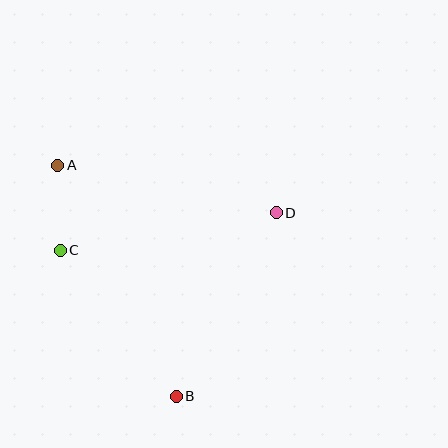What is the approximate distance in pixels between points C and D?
The distance between C and D is approximately 219 pixels.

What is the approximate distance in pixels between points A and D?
The distance between A and D is approximately 223 pixels.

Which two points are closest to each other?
Points A and C are closest to each other.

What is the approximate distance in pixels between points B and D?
The distance between B and D is approximately 209 pixels.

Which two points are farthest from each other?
Points A and B are farthest from each other.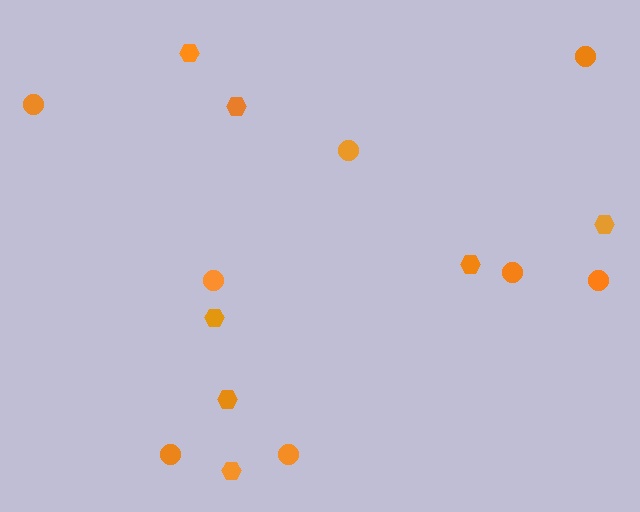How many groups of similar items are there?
There are 2 groups: one group of circles (8) and one group of hexagons (7).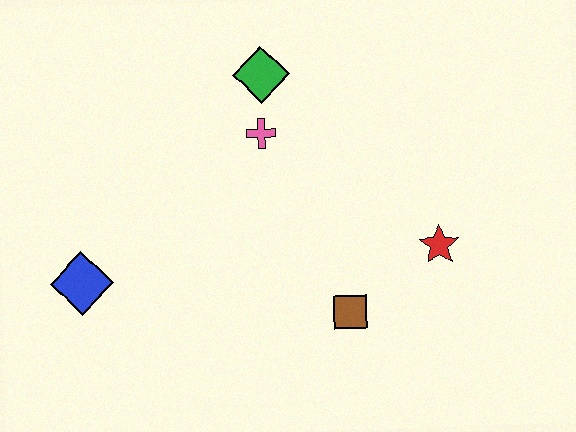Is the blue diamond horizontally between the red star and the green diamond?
No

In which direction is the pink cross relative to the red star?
The pink cross is to the left of the red star.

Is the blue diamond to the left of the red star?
Yes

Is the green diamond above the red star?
Yes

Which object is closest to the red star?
The brown square is closest to the red star.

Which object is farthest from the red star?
The blue diamond is farthest from the red star.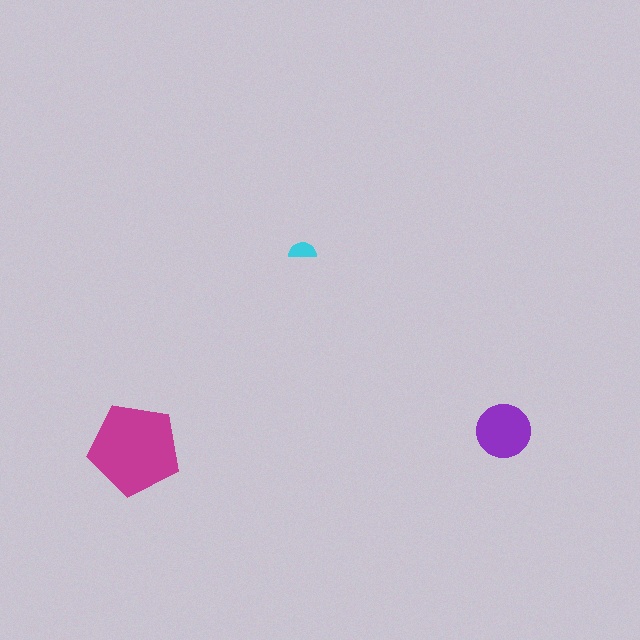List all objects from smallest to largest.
The cyan semicircle, the purple circle, the magenta pentagon.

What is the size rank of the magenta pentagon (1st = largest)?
1st.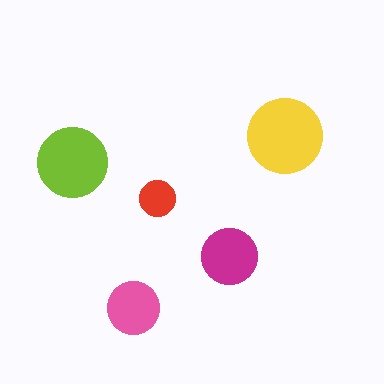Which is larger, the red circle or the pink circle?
The pink one.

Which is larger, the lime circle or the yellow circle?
The yellow one.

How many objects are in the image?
There are 5 objects in the image.